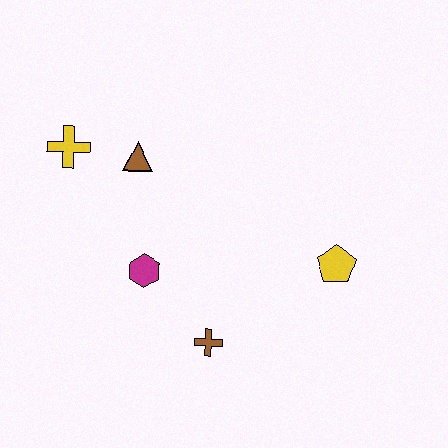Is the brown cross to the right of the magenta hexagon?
Yes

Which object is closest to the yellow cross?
The brown triangle is closest to the yellow cross.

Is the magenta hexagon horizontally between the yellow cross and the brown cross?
Yes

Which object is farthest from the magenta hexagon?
The yellow pentagon is farthest from the magenta hexagon.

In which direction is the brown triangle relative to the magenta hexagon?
The brown triangle is above the magenta hexagon.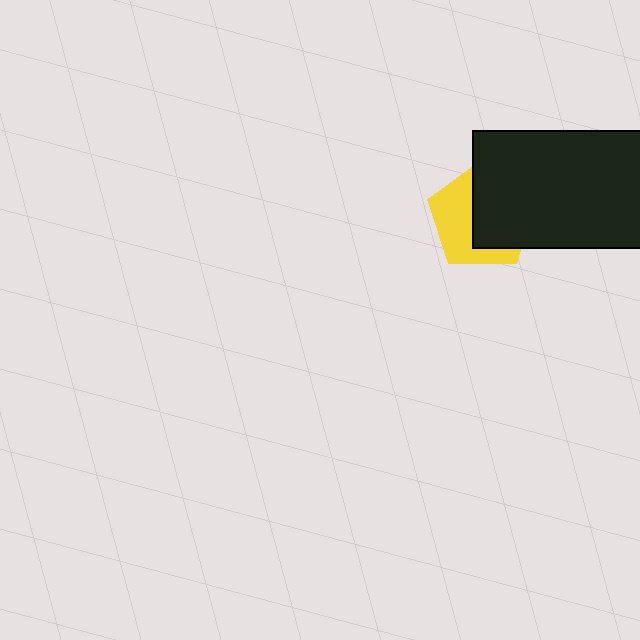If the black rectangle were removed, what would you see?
You would see the complete yellow pentagon.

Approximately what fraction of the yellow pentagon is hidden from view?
Roughly 55% of the yellow pentagon is hidden behind the black rectangle.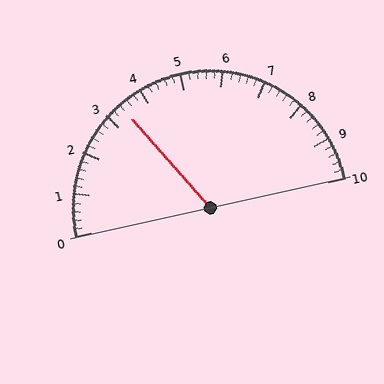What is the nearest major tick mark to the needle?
The nearest major tick mark is 3.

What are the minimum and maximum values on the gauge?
The gauge ranges from 0 to 10.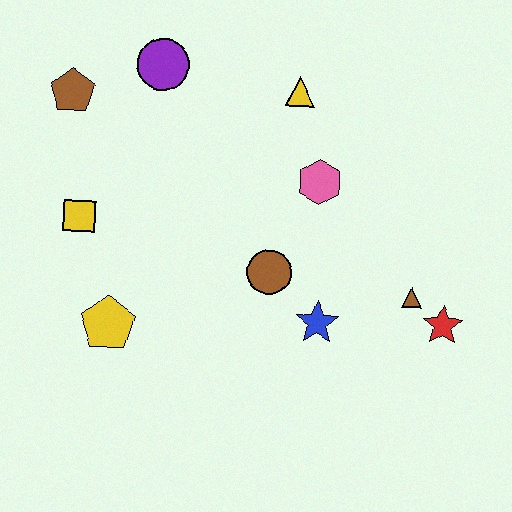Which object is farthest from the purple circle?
The red star is farthest from the purple circle.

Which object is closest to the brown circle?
The blue star is closest to the brown circle.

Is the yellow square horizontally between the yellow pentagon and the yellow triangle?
No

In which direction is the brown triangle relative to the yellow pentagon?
The brown triangle is to the right of the yellow pentagon.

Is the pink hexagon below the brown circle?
No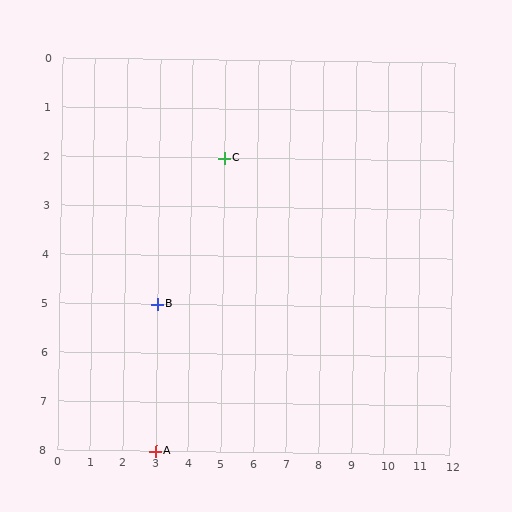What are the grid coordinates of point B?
Point B is at grid coordinates (3, 5).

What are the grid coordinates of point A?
Point A is at grid coordinates (3, 8).